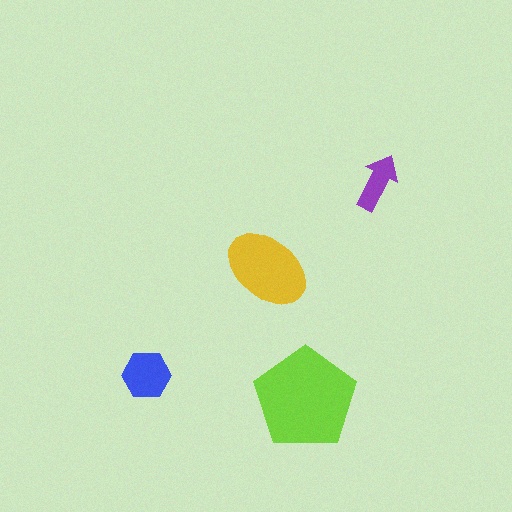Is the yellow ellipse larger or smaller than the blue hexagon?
Larger.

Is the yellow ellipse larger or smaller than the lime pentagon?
Smaller.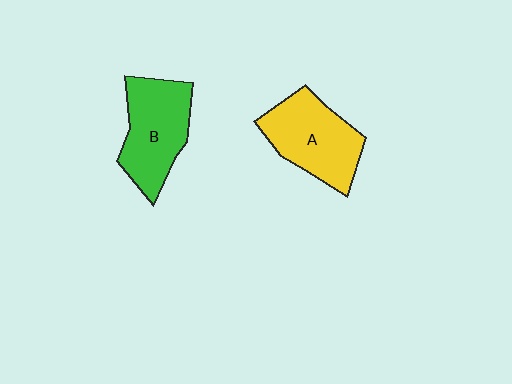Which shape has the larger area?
Shape A (yellow).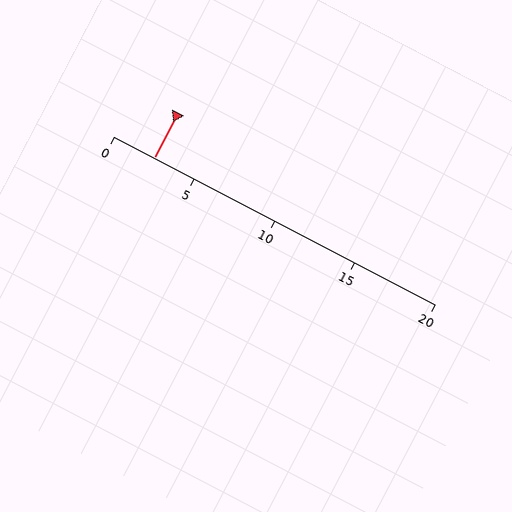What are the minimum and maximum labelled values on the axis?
The axis runs from 0 to 20.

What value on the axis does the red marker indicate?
The marker indicates approximately 2.5.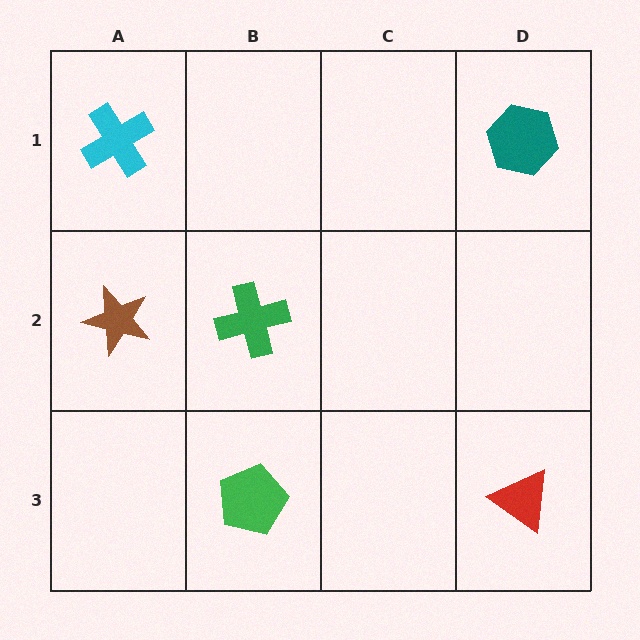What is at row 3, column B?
A green pentagon.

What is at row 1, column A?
A cyan cross.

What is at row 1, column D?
A teal hexagon.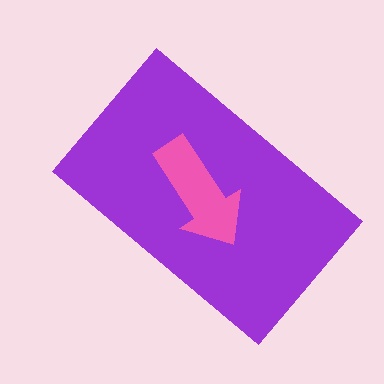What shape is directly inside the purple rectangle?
The pink arrow.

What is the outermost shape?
The purple rectangle.